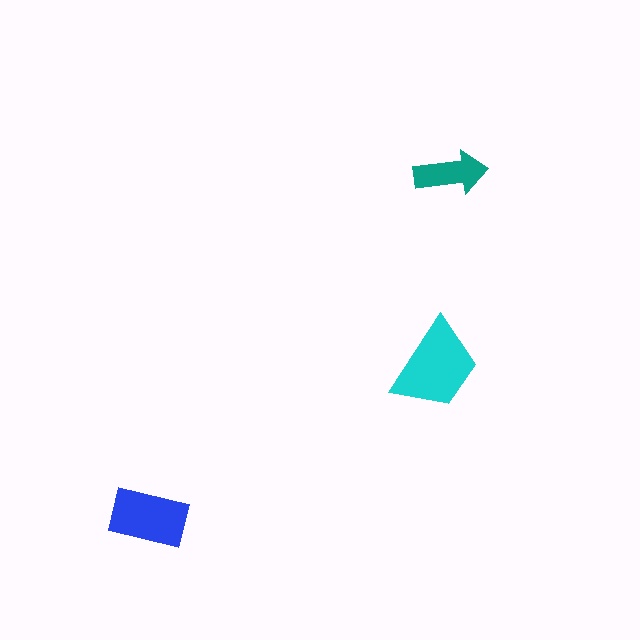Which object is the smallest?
The teal arrow.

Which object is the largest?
The cyan trapezoid.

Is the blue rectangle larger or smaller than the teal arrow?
Larger.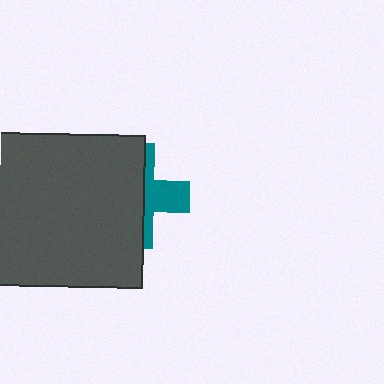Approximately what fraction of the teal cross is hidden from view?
Roughly 65% of the teal cross is hidden behind the dark gray rectangle.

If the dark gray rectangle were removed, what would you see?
You would see the complete teal cross.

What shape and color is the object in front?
The object in front is a dark gray rectangle.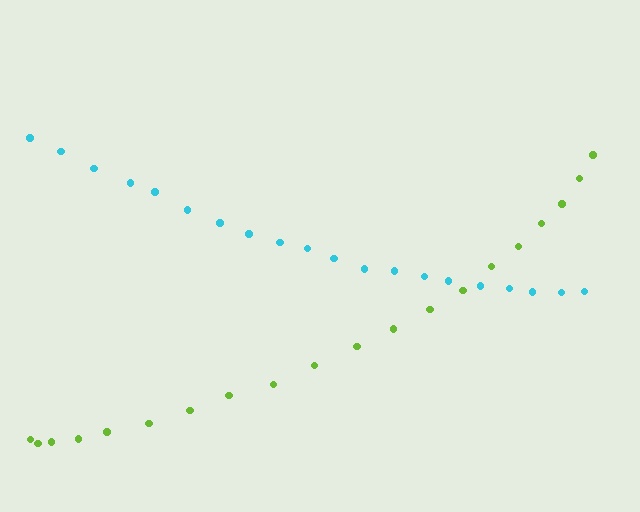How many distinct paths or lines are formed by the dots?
There are 2 distinct paths.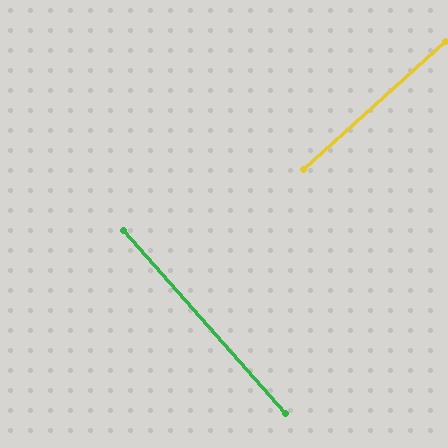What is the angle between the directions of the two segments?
Approximately 90 degrees.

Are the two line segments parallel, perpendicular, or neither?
Perpendicular — they meet at approximately 90°.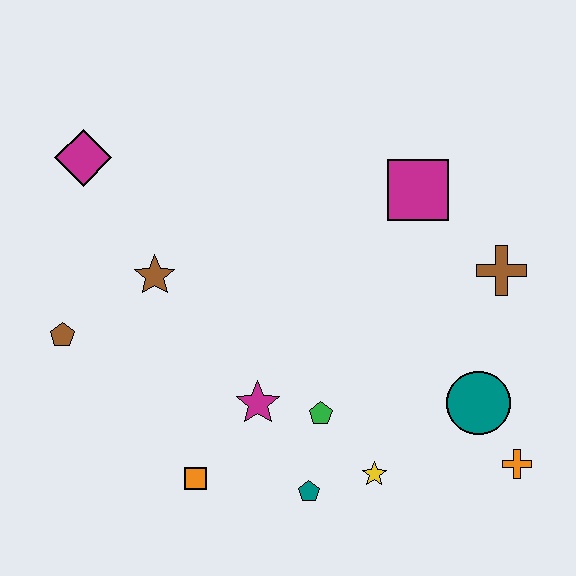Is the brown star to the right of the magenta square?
No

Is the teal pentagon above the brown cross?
No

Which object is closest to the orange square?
The magenta star is closest to the orange square.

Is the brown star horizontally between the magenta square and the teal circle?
No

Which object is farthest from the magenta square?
The brown pentagon is farthest from the magenta square.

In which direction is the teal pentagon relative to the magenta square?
The teal pentagon is below the magenta square.